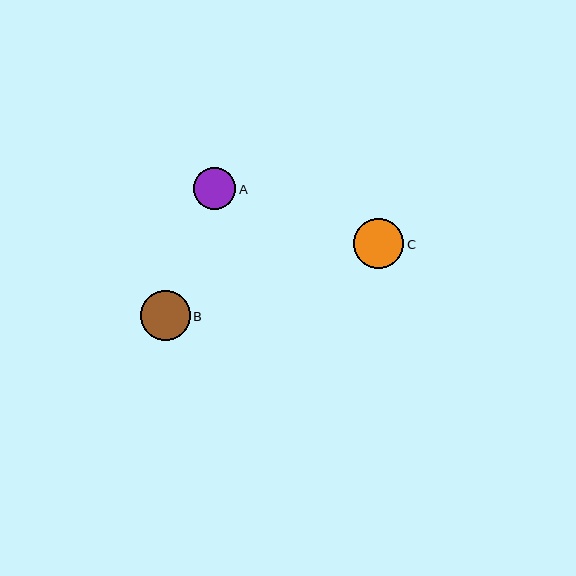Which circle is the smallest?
Circle A is the smallest with a size of approximately 42 pixels.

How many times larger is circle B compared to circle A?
Circle B is approximately 1.2 times the size of circle A.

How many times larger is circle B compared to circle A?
Circle B is approximately 1.2 times the size of circle A.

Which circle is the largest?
Circle C is the largest with a size of approximately 50 pixels.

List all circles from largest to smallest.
From largest to smallest: C, B, A.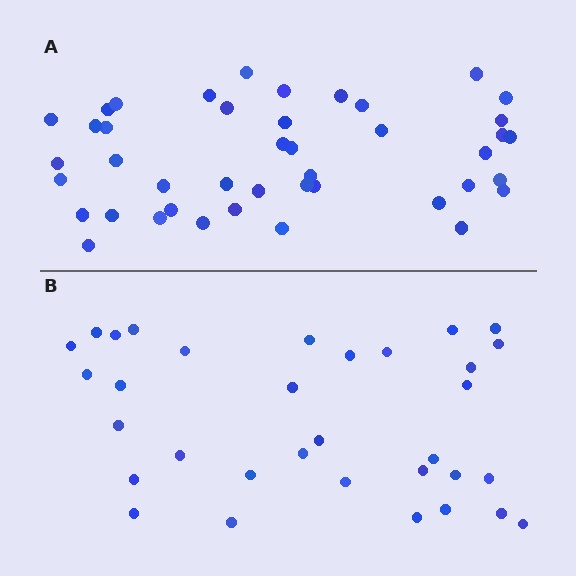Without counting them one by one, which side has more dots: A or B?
Region A (the top region) has more dots.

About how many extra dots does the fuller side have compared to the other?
Region A has roughly 10 or so more dots than region B.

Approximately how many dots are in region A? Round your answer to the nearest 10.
About 40 dots. (The exact count is 43, which rounds to 40.)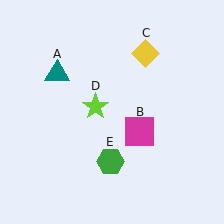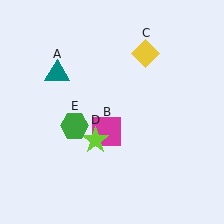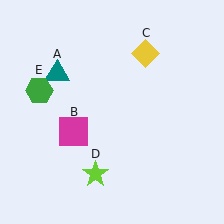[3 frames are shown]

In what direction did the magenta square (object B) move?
The magenta square (object B) moved left.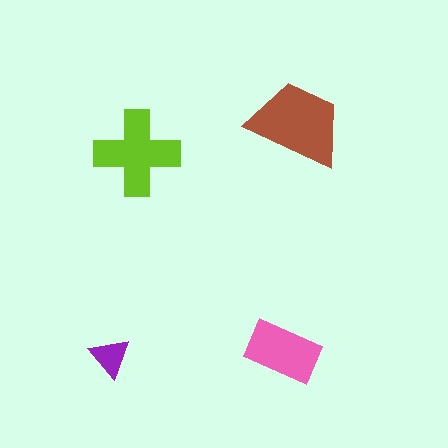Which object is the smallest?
The purple triangle.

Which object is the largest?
The brown trapezoid.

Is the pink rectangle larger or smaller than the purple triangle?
Larger.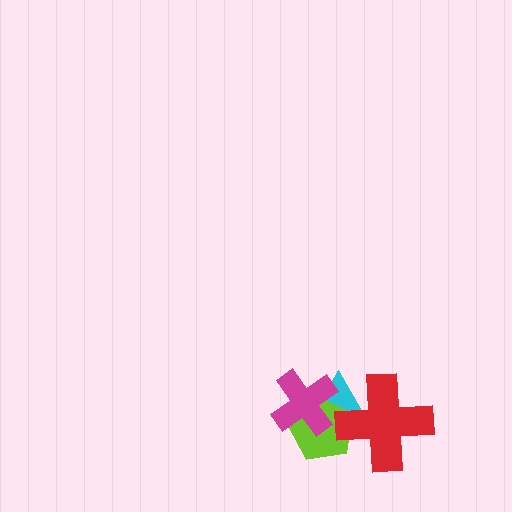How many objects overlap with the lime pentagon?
3 objects overlap with the lime pentagon.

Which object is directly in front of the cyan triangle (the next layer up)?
The lime pentagon is directly in front of the cyan triangle.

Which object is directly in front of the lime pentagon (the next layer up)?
The magenta cross is directly in front of the lime pentagon.